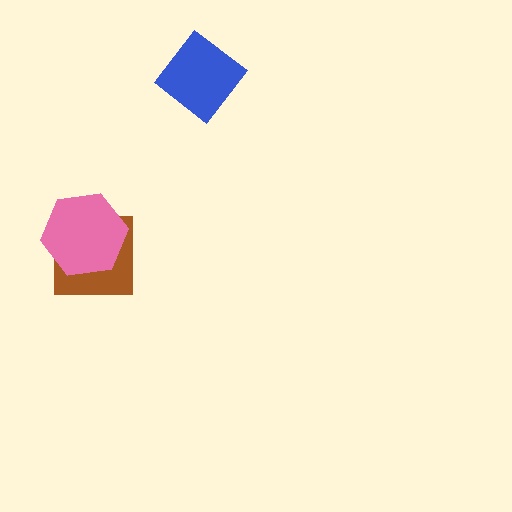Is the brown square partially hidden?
Yes, it is partially covered by another shape.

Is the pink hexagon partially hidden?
No, no other shape covers it.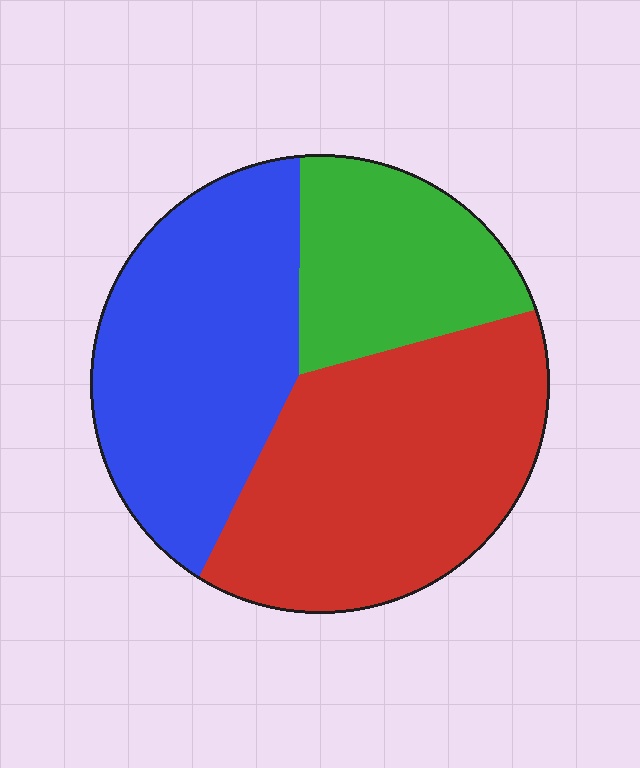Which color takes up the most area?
Red, at roughly 40%.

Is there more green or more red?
Red.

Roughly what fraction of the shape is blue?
Blue takes up about three eighths (3/8) of the shape.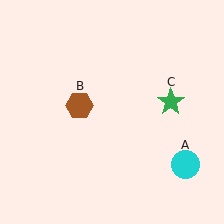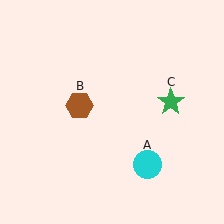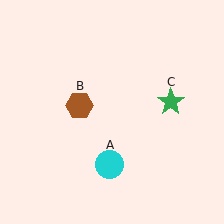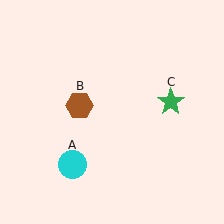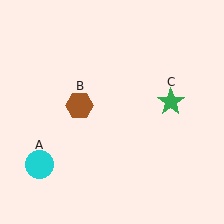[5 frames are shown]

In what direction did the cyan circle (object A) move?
The cyan circle (object A) moved left.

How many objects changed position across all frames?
1 object changed position: cyan circle (object A).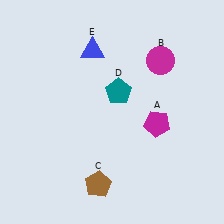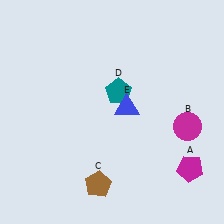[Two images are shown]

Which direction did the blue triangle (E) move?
The blue triangle (E) moved down.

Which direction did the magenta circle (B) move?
The magenta circle (B) moved down.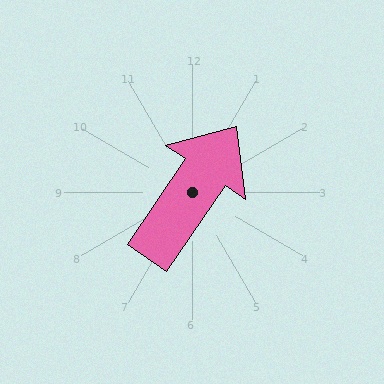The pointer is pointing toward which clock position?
Roughly 1 o'clock.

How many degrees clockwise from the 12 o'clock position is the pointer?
Approximately 34 degrees.